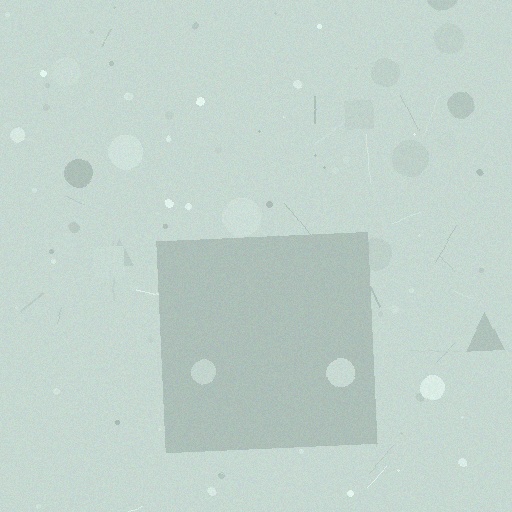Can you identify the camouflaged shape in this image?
The camouflaged shape is a square.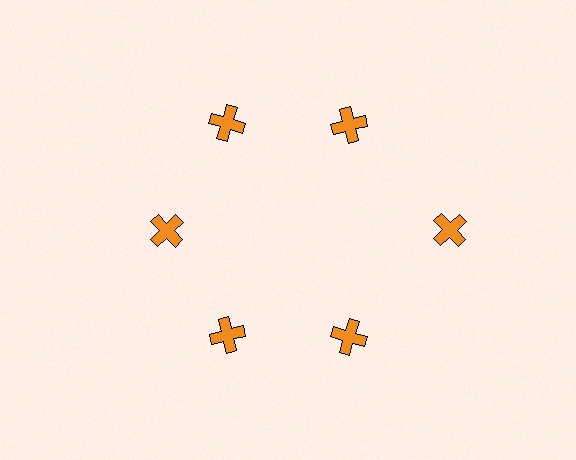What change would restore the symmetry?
The symmetry would be restored by moving it inward, back onto the ring so that all 6 crosses sit at equal angles and equal distance from the center.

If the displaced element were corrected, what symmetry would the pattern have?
It would have 6-fold rotational symmetry — the pattern would map onto itself every 60 degrees.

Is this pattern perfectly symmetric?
No. The 6 orange crosses are arranged in a ring, but one element near the 3 o'clock position is pushed outward from the center, breaking the 6-fold rotational symmetry.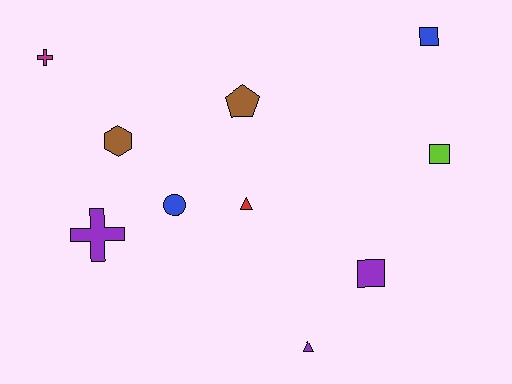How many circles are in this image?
There is 1 circle.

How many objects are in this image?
There are 10 objects.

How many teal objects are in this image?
There are no teal objects.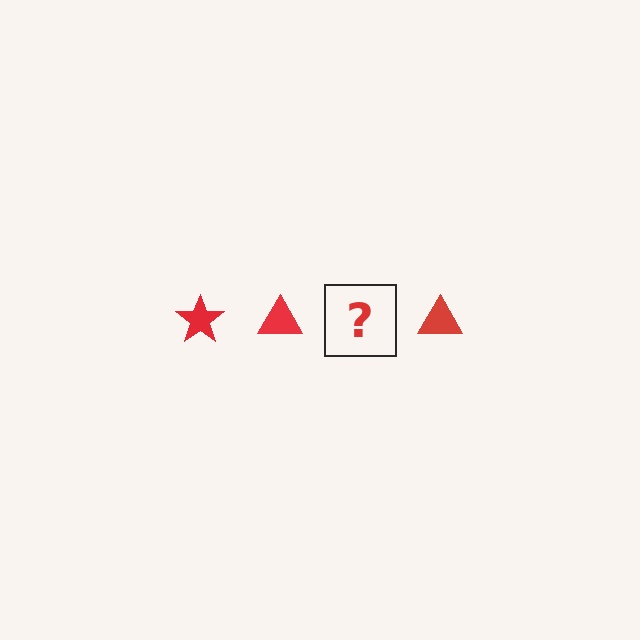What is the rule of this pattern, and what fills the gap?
The rule is that the pattern cycles through star, triangle shapes in red. The gap should be filled with a red star.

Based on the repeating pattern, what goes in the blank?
The blank should be a red star.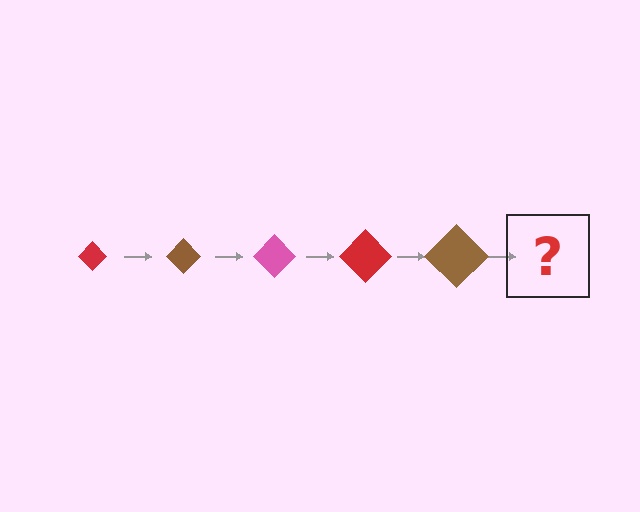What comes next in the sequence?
The next element should be a pink diamond, larger than the previous one.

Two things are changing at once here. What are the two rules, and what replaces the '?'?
The two rules are that the diamond grows larger each step and the color cycles through red, brown, and pink. The '?' should be a pink diamond, larger than the previous one.